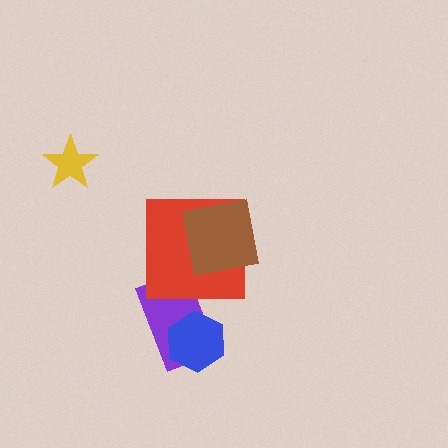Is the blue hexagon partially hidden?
No, no other shape covers it.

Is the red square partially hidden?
Yes, it is partially covered by another shape.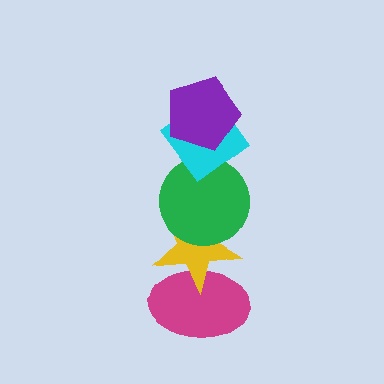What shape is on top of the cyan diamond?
The purple pentagon is on top of the cyan diamond.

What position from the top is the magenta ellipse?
The magenta ellipse is 5th from the top.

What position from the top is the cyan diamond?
The cyan diamond is 2nd from the top.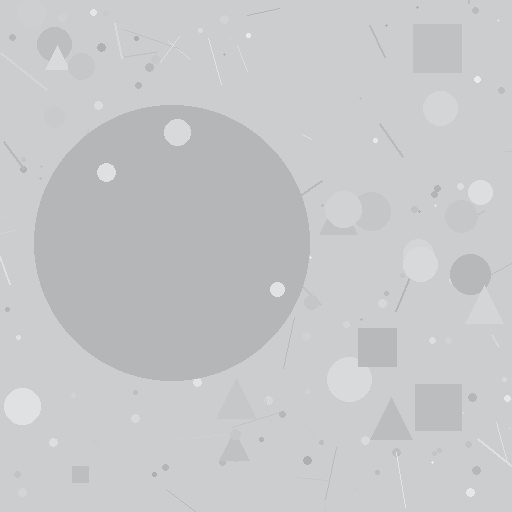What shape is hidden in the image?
A circle is hidden in the image.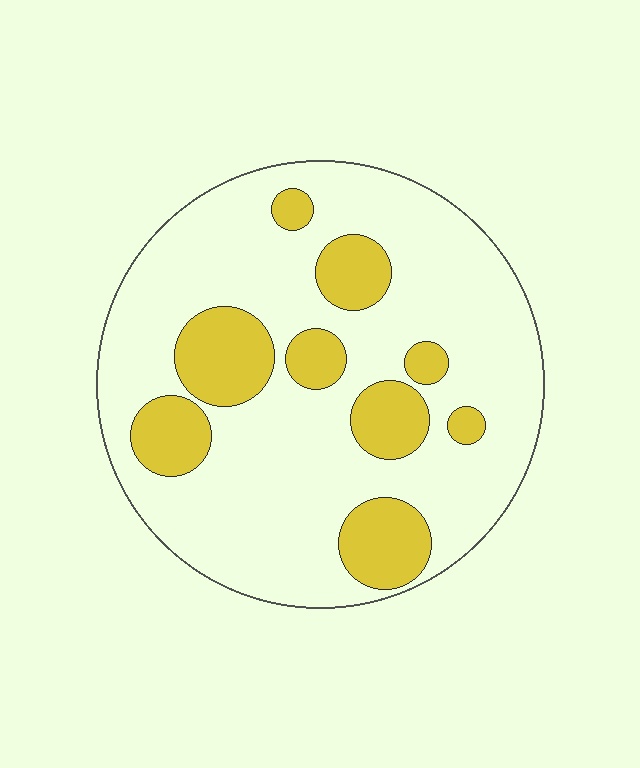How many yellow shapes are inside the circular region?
9.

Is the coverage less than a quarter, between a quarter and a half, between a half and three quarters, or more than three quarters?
Less than a quarter.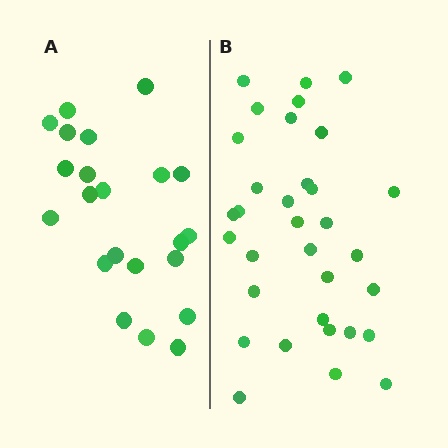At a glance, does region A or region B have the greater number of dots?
Region B (the right region) has more dots.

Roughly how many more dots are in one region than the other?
Region B has roughly 12 or so more dots than region A.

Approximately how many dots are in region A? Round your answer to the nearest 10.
About 20 dots. (The exact count is 22, which rounds to 20.)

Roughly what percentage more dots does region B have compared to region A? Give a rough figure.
About 50% more.